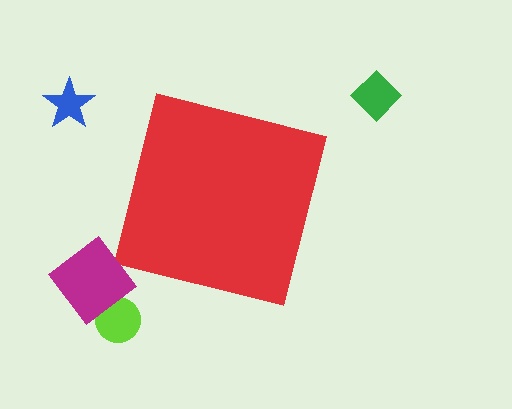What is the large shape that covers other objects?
A red square.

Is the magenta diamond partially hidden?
No, the magenta diamond is fully visible.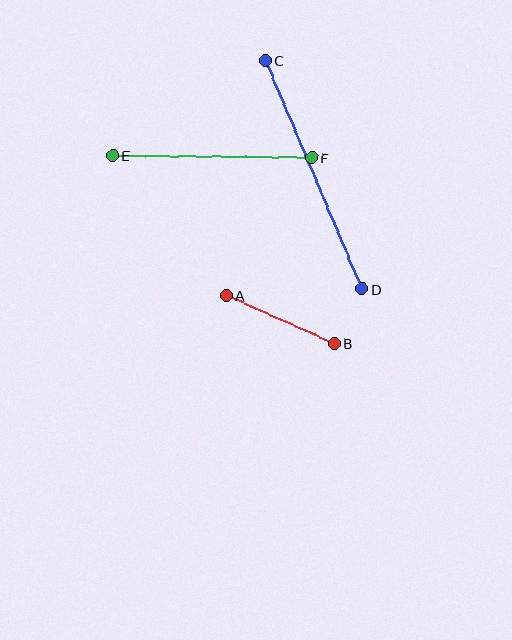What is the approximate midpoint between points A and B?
The midpoint is at approximately (280, 320) pixels.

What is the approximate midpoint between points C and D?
The midpoint is at approximately (314, 175) pixels.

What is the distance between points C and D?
The distance is approximately 248 pixels.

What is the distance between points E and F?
The distance is approximately 199 pixels.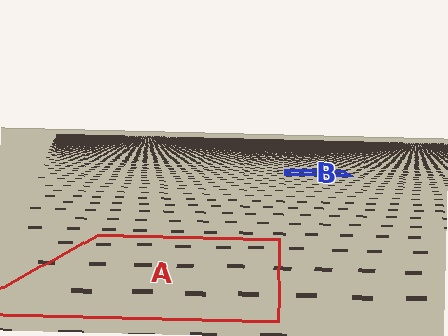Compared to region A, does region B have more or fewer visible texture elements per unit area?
Region B has more texture elements per unit area — they are packed more densely because it is farther away.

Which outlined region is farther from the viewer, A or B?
Region B is farther from the viewer — the texture elements inside it appear smaller and more densely packed.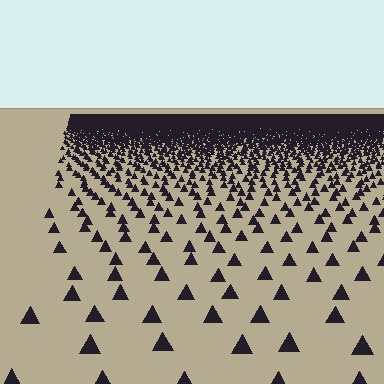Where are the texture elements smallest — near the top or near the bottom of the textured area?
Near the top.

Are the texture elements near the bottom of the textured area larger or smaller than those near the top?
Larger. Near the bottom, elements are closer to the viewer and appear at a bigger on-screen size.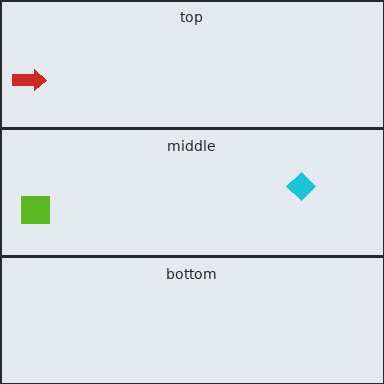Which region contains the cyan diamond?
The middle region.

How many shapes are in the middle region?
2.